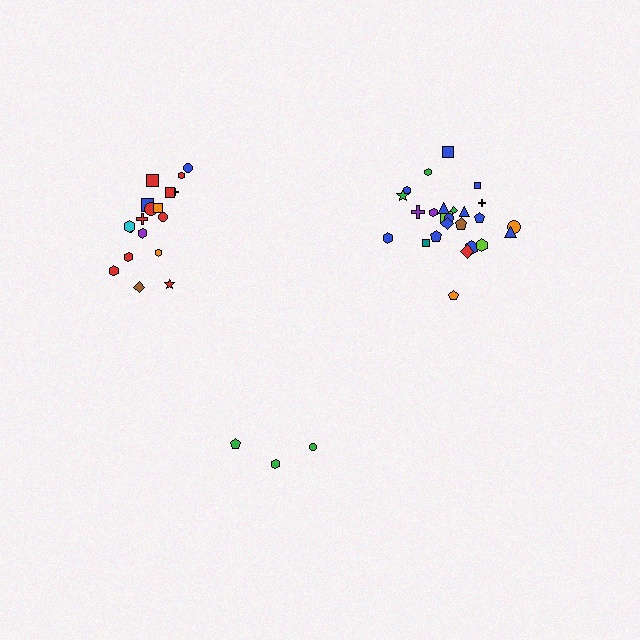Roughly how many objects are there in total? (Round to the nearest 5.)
Roughly 45 objects in total.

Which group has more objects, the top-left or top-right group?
The top-right group.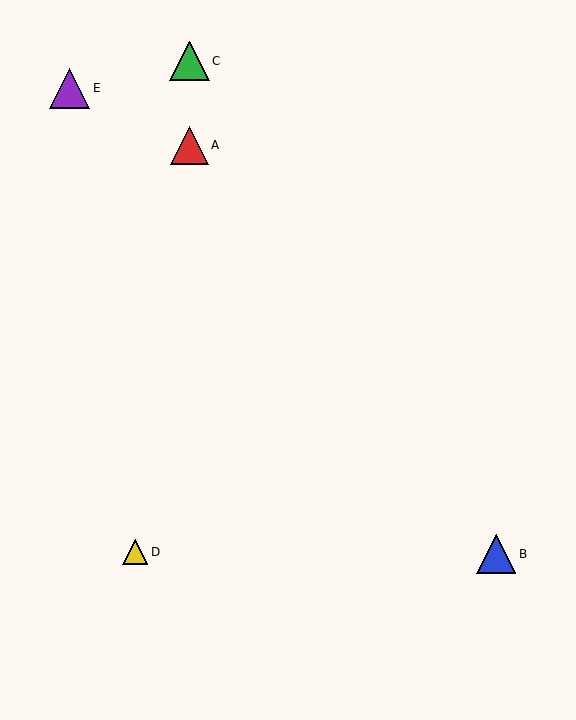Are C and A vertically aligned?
Yes, both are at x≈190.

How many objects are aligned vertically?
2 objects (A, C) are aligned vertically.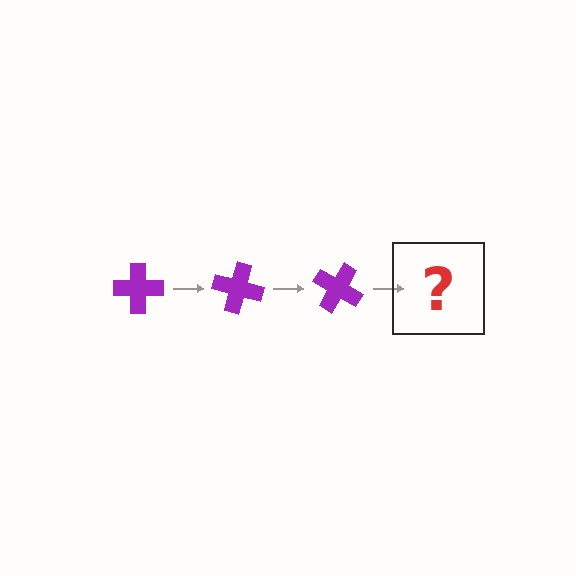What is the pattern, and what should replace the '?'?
The pattern is that the cross rotates 15 degrees each step. The '?' should be a purple cross rotated 45 degrees.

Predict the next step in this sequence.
The next step is a purple cross rotated 45 degrees.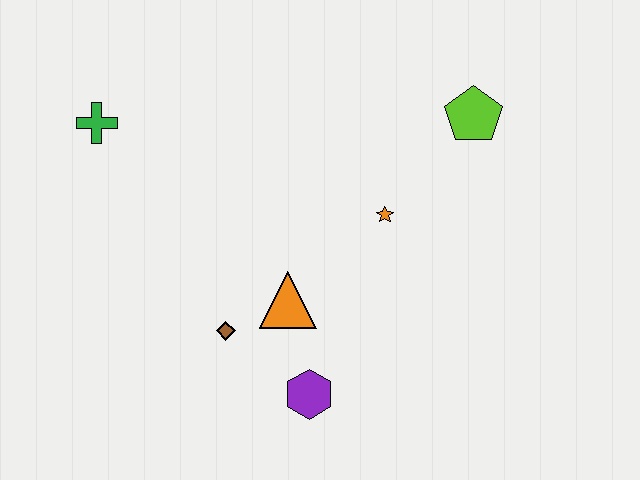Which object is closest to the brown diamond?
The orange triangle is closest to the brown diamond.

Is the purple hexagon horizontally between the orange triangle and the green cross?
No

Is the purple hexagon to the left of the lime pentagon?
Yes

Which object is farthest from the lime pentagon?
The green cross is farthest from the lime pentagon.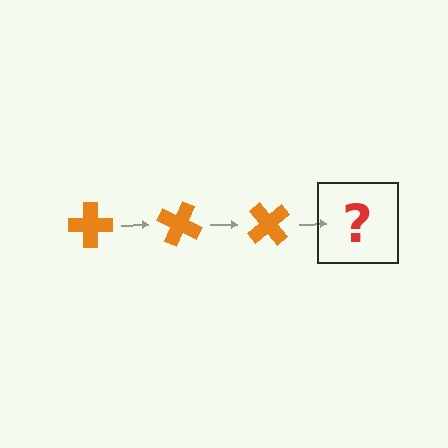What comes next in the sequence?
The next element should be an orange cross rotated 75 degrees.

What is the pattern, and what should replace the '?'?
The pattern is that the cross rotates 25 degrees each step. The '?' should be an orange cross rotated 75 degrees.